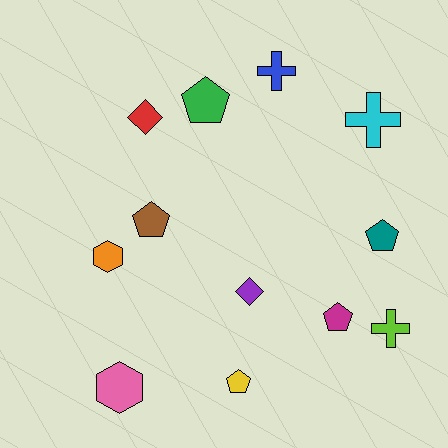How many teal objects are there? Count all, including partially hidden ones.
There is 1 teal object.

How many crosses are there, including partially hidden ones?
There are 3 crosses.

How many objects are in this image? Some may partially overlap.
There are 12 objects.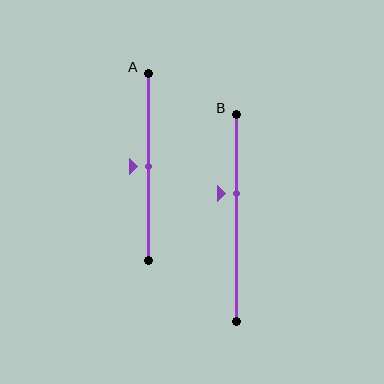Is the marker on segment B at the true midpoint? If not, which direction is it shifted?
No, the marker on segment B is shifted upward by about 12% of the segment length.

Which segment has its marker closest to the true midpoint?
Segment A has its marker closest to the true midpoint.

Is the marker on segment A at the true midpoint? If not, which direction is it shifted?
Yes, the marker on segment A is at the true midpoint.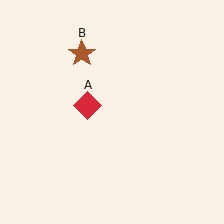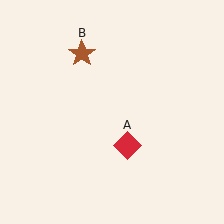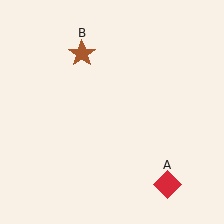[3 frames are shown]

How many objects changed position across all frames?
1 object changed position: red diamond (object A).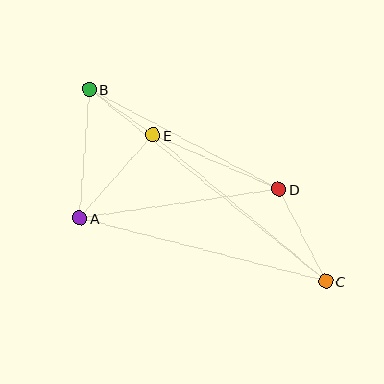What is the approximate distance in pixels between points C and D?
The distance between C and D is approximately 103 pixels.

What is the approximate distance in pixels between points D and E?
The distance between D and E is approximately 137 pixels.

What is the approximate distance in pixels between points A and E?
The distance between A and E is approximately 111 pixels.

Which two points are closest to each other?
Points B and E are closest to each other.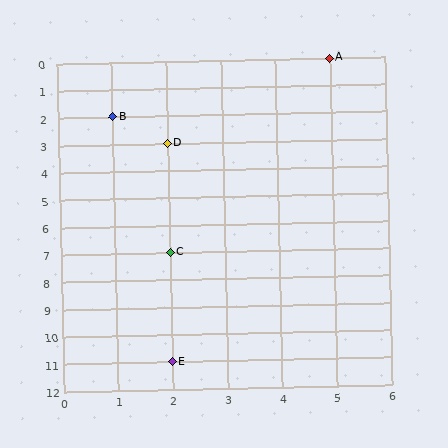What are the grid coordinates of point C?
Point C is at grid coordinates (2, 7).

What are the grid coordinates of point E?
Point E is at grid coordinates (2, 11).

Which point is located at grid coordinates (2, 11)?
Point E is at (2, 11).